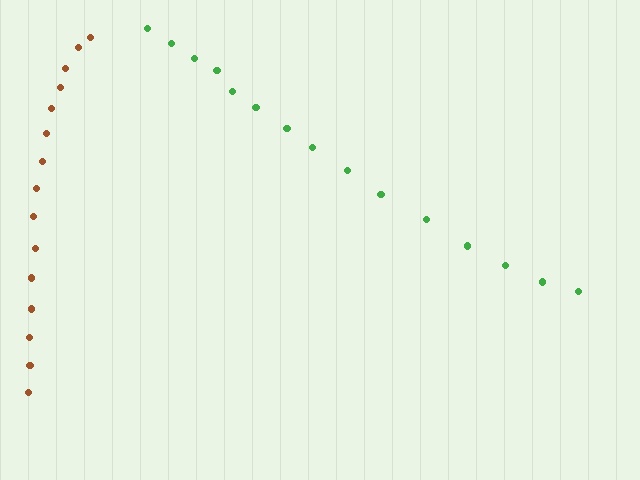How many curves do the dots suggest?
There are 2 distinct paths.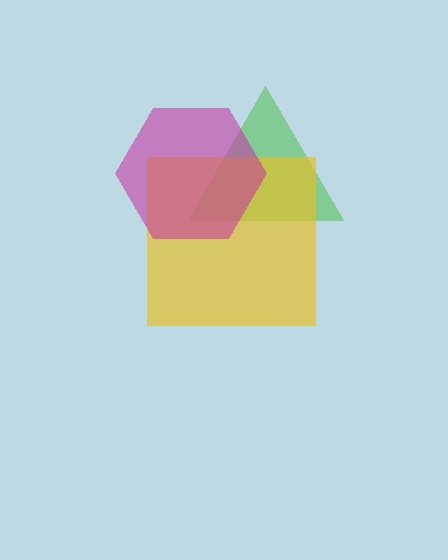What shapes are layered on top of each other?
The layered shapes are: a green triangle, a yellow square, a magenta hexagon.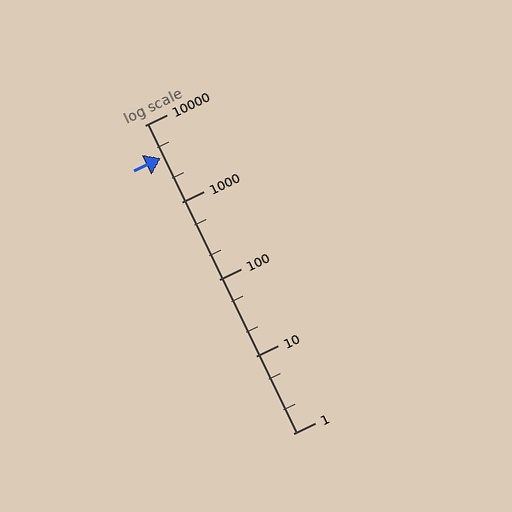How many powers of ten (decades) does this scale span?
The scale spans 4 decades, from 1 to 10000.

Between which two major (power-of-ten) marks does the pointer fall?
The pointer is between 1000 and 10000.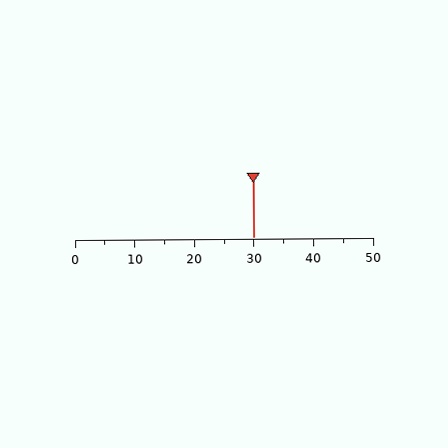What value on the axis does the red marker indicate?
The marker indicates approximately 30.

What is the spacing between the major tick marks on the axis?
The major ticks are spaced 10 apart.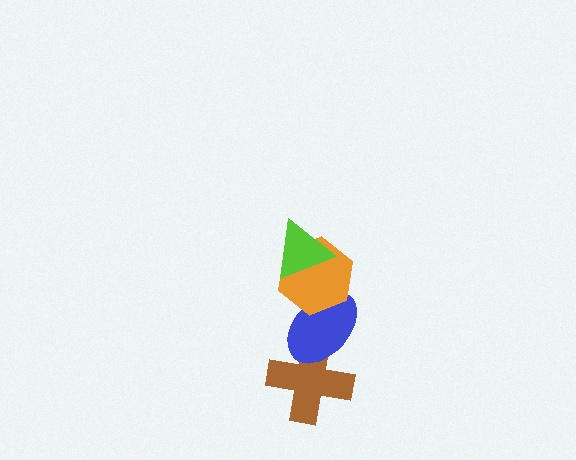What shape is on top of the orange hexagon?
The lime triangle is on top of the orange hexagon.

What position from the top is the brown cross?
The brown cross is 4th from the top.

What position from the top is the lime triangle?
The lime triangle is 1st from the top.